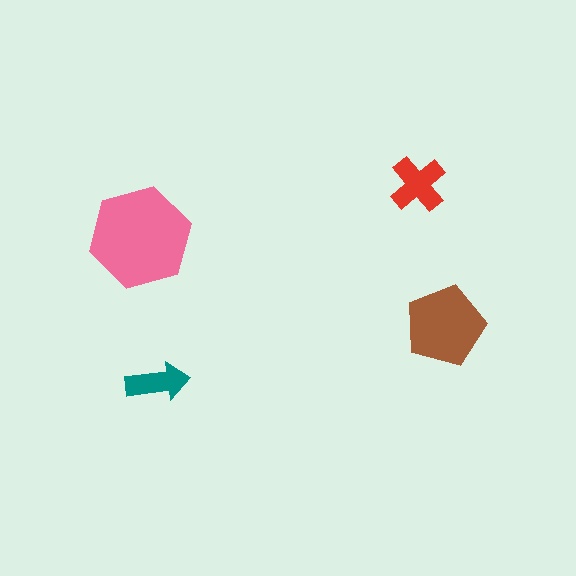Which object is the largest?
The pink hexagon.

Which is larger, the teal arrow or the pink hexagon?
The pink hexagon.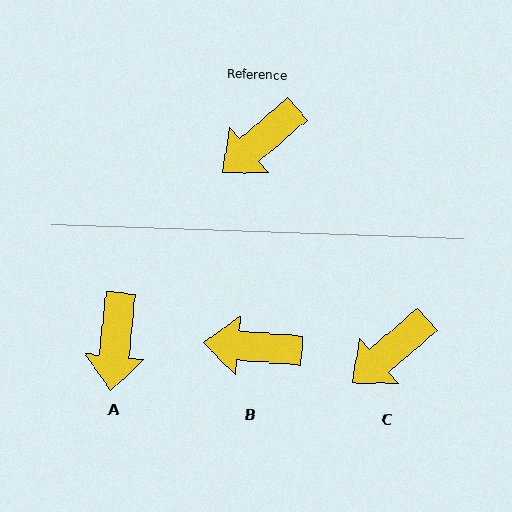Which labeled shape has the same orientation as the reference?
C.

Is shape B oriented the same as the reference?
No, it is off by about 45 degrees.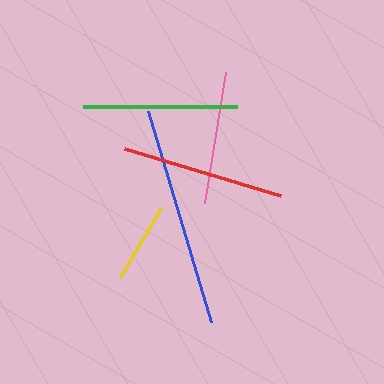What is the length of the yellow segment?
The yellow segment is approximately 81 pixels long.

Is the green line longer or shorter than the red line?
The red line is longer than the green line.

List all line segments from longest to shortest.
From longest to shortest: blue, red, green, pink, yellow.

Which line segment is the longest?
The blue line is the longest at approximately 220 pixels.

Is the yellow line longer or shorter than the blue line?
The blue line is longer than the yellow line.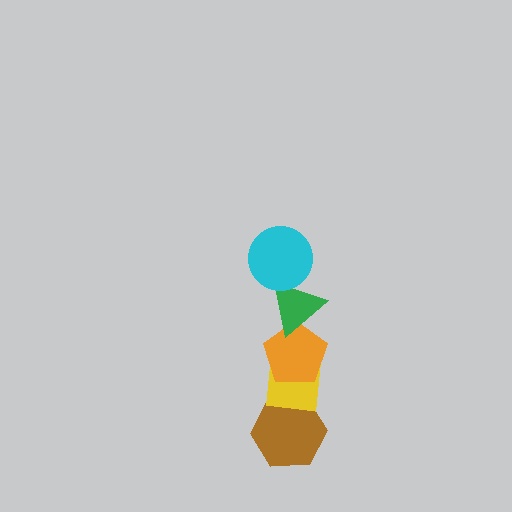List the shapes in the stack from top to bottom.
From top to bottom: the cyan circle, the green triangle, the orange pentagon, the yellow square, the brown hexagon.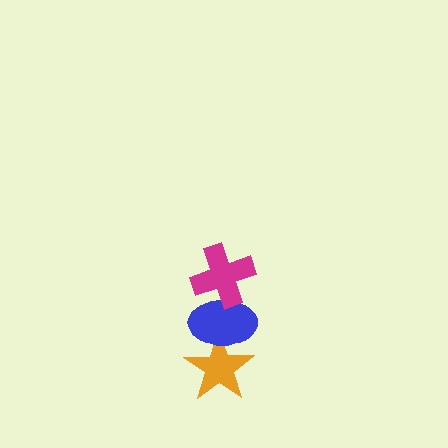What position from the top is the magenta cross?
The magenta cross is 1st from the top.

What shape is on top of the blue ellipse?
The magenta cross is on top of the blue ellipse.